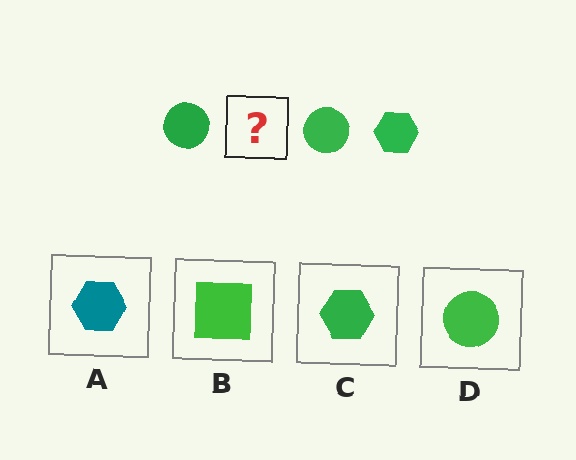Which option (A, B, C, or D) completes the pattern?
C.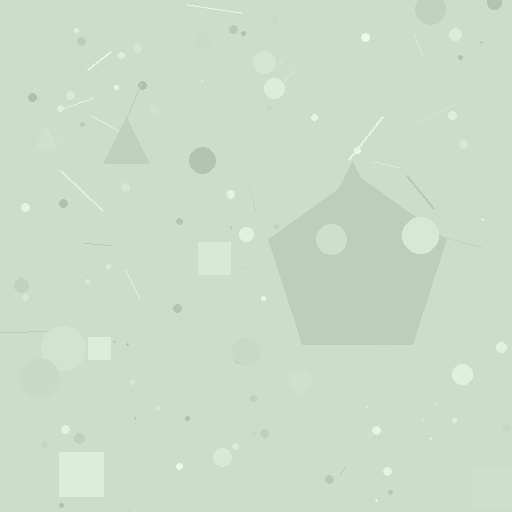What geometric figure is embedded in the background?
A pentagon is embedded in the background.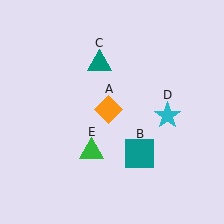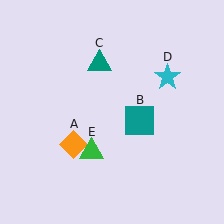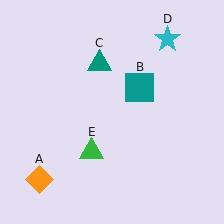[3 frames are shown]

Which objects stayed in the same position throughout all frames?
Teal triangle (object C) and green triangle (object E) remained stationary.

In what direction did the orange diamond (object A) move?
The orange diamond (object A) moved down and to the left.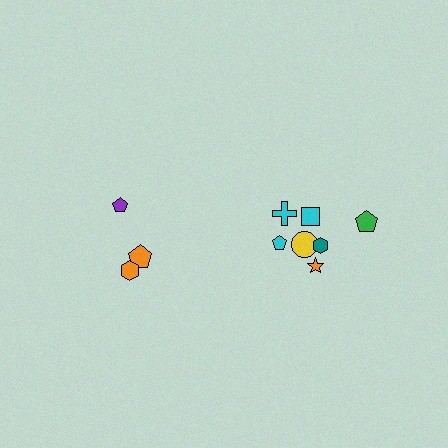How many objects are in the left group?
There are 3 objects.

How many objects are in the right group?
There are 7 objects.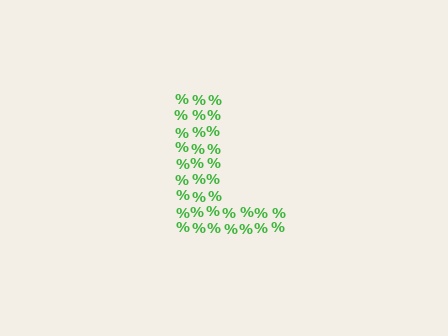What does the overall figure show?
The overall figure shows the letter L.